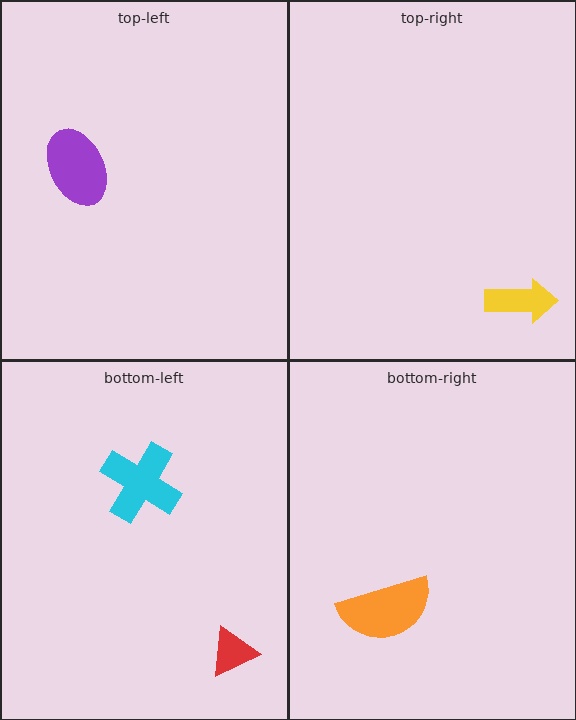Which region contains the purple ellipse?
The top-left region.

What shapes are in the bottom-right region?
The orange semicircle.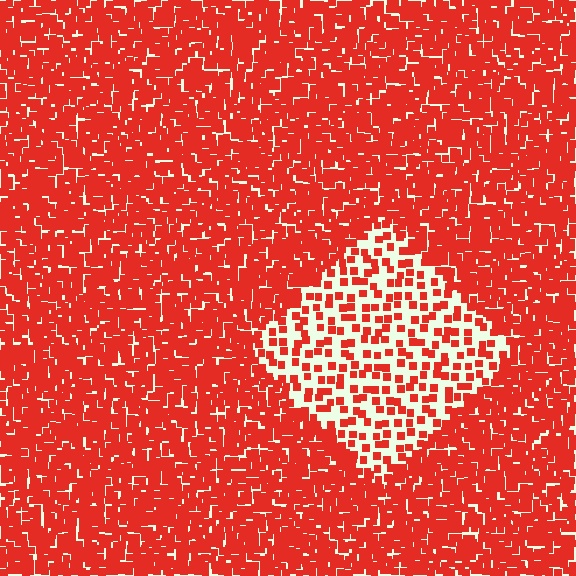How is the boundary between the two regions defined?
The boundary is defined by a change in element density (approximately 2.7x ratio). All elements are the same color, size, and shape.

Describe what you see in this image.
The image contains small red elements arranged at two different densities. A diamond-shaped region is visible where the elements are less densely packed than the surrounding area.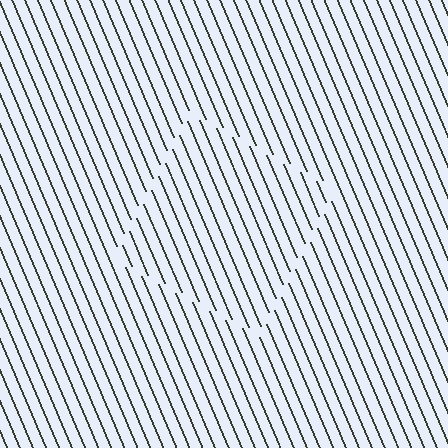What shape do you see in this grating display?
An illusory square. The interior of the shape contains the same grating, shifted by half a period — the contour is defined by the phase discontinuity where line-ends from the inner and outer gratings abut.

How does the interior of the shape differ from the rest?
The interior of the shape contains the same grating, shifted by half a period — the contour is defined by the phase discontinuity where line-ends from the inner and outer gratings abut.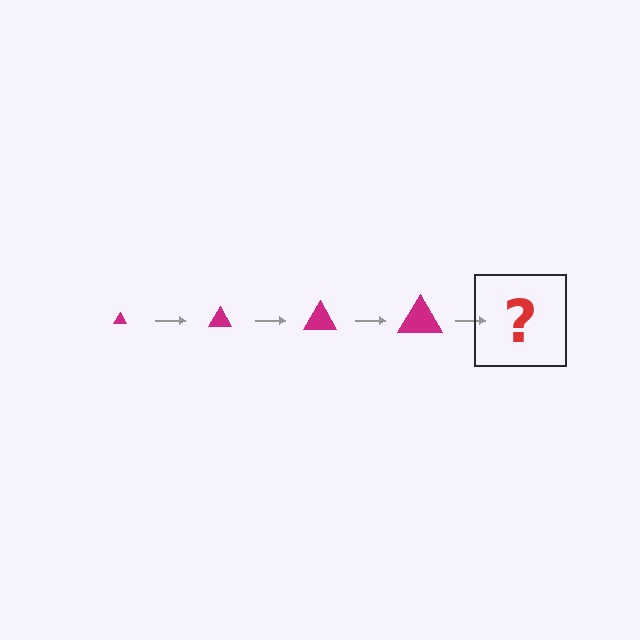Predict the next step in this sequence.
The next step is a magenta triangle, larger than the previous one.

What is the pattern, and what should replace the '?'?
The pattern is that the triangle gets progressively larger each step. The '?' should be a magenta triangle, larger than the previous one.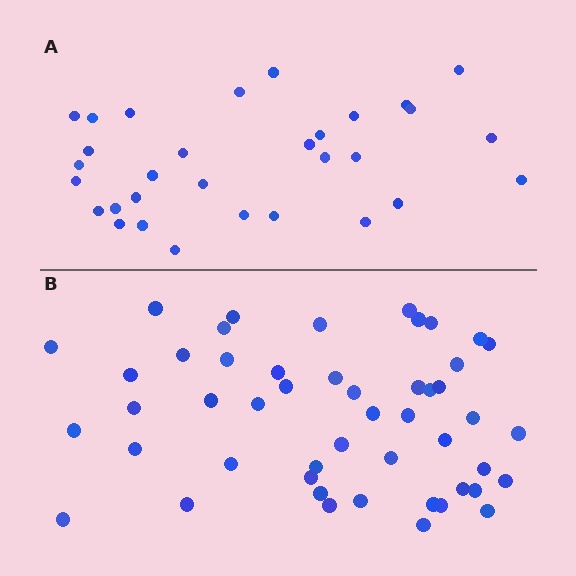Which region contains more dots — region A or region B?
Region B (the bottom region) has more dots.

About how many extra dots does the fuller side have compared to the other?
Region B has approximately 20 more dots than region A.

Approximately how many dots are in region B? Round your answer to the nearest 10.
About 50 dots. (The exact count is 49, which rounds to 50.)